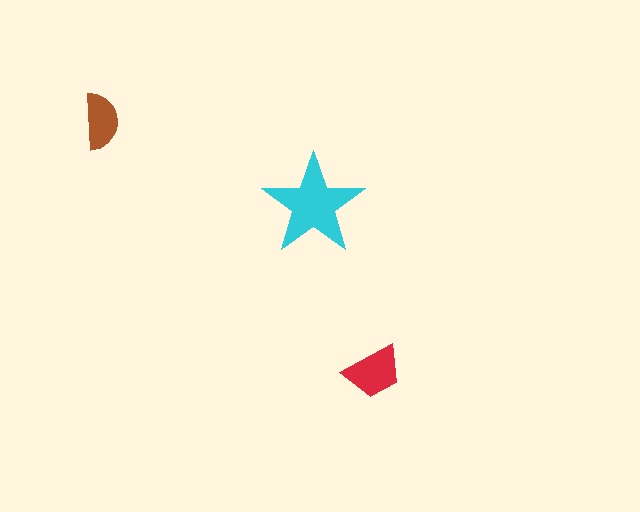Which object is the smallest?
The brown semicircle.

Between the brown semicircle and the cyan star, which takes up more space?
The cyan star.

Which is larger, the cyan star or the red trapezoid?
The cyan star.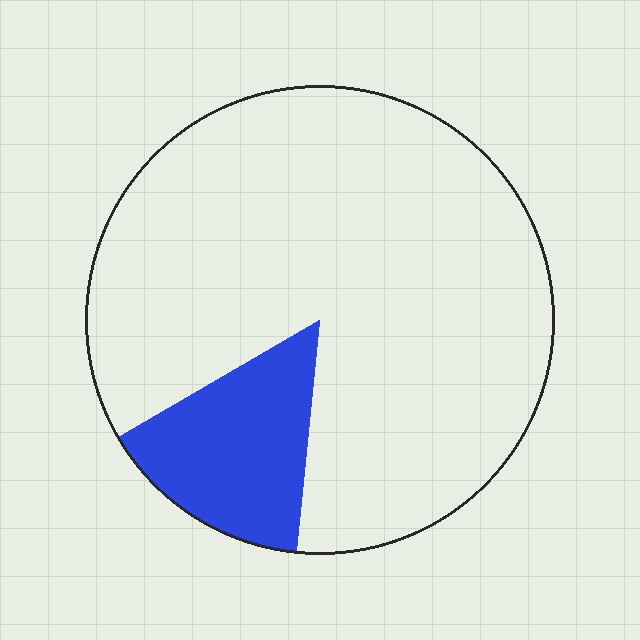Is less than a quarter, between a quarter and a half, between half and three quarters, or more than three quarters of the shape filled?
Less than a quarter.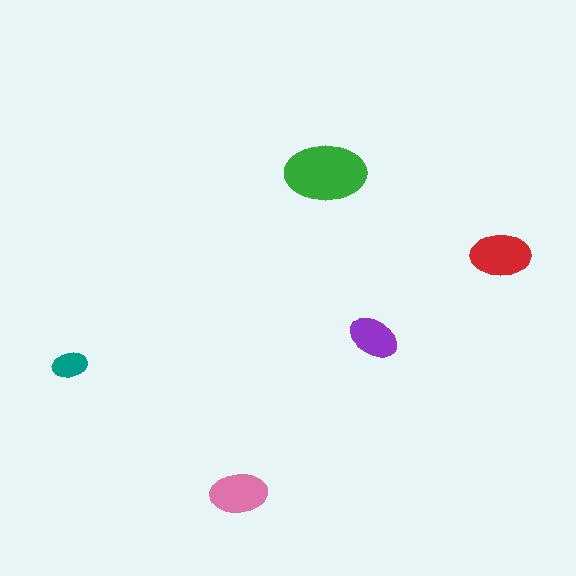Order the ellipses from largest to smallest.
the green one, the red one, the pink one, the purple one, the teal one.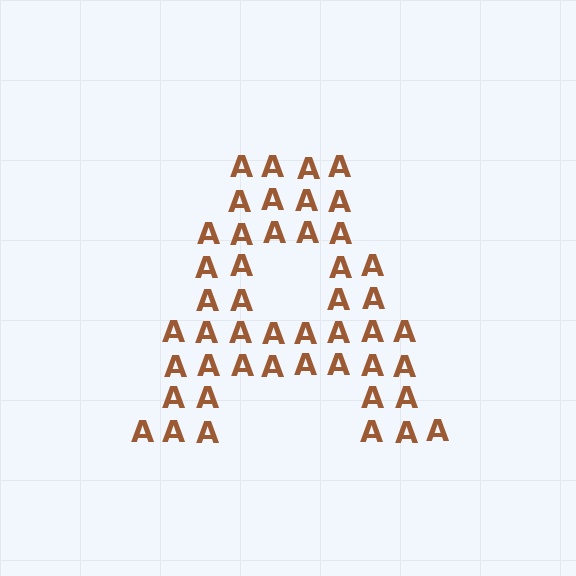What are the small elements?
The small elements are letter A's.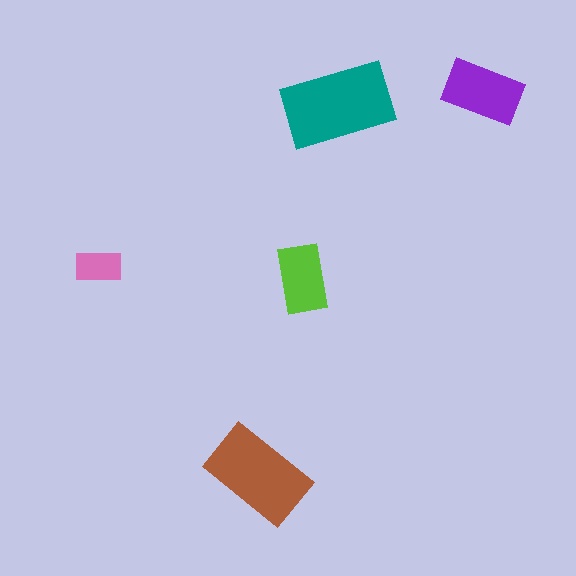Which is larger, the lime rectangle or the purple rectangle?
The purple one.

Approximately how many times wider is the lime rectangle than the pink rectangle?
About 1.5 times wider.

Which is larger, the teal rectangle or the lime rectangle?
The teal one.